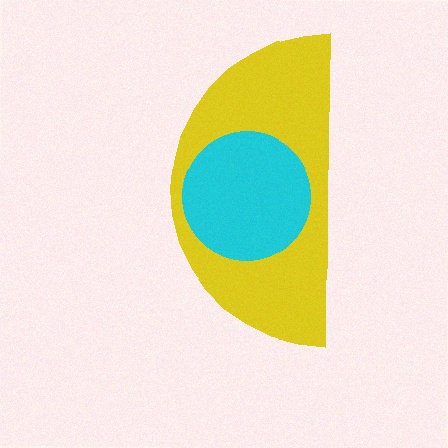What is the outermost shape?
The yellow semicircle.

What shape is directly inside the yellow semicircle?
The cyan circle.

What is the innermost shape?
The cyan circle.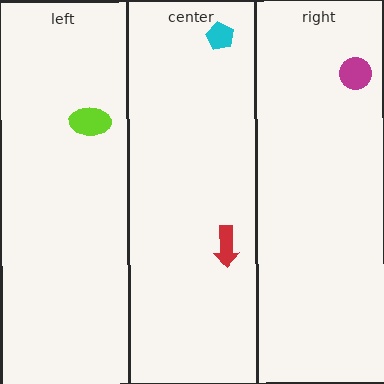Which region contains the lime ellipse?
The left region.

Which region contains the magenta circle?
The right region.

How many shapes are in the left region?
1.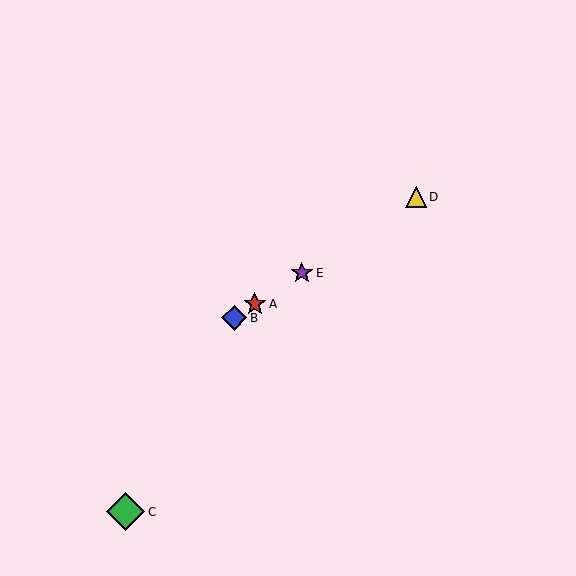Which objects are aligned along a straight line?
Objects A, B, D, E are aligned along a straight line.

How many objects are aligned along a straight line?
4 objects (A, B, D, E) are aligned along a straight line.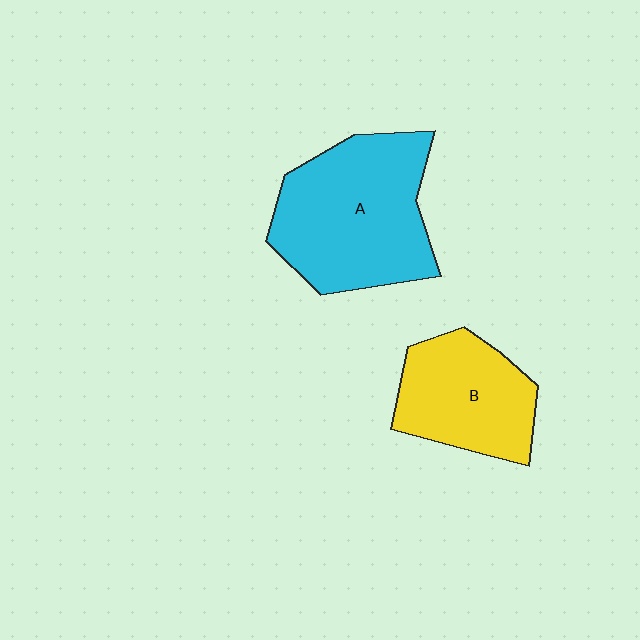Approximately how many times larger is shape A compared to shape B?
Approximately 1.5 times.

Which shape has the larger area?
Shape A (cyan).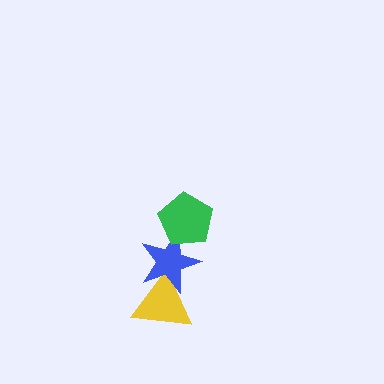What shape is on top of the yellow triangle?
The blue star is on top of the yellow triangle.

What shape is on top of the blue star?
The green pentagon is on top of the blue star.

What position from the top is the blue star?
The blue star is 2nd from the top.